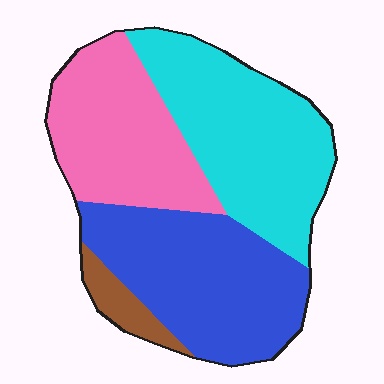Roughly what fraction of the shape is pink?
Pink takes up between a quarter and a half of the shape.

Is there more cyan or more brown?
Cyan.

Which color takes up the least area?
Brown, at roughly 5%.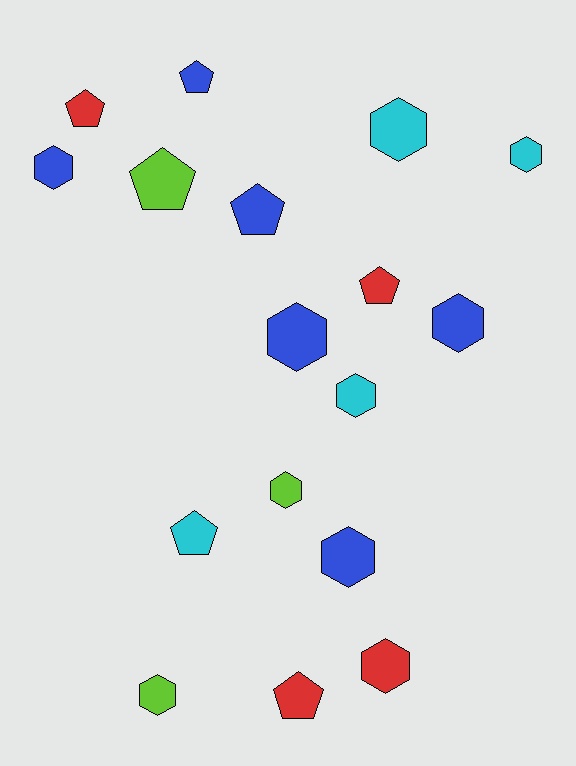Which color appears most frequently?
Blue, with 6 objects.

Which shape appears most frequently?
Hexagon, with 10 objects.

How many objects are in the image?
There are 17 objects.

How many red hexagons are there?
There is 1 red hexagon.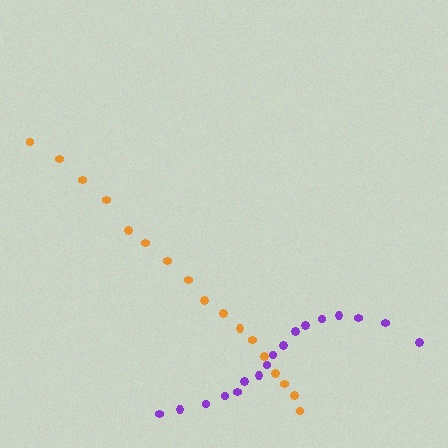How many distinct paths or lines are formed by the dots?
There are 2 distinct paths.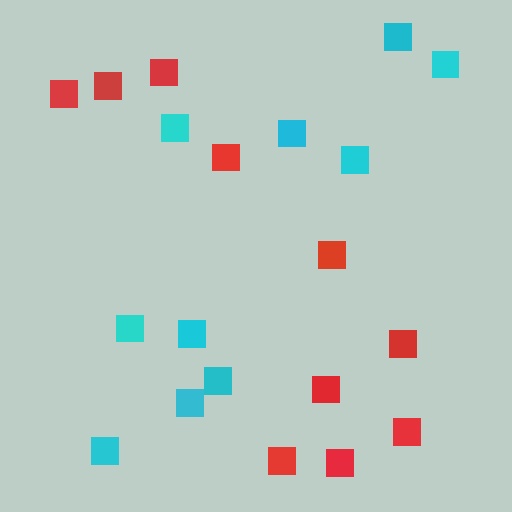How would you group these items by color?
There are 2 groups: one group of red squares (10) and one group of cyan squares (10).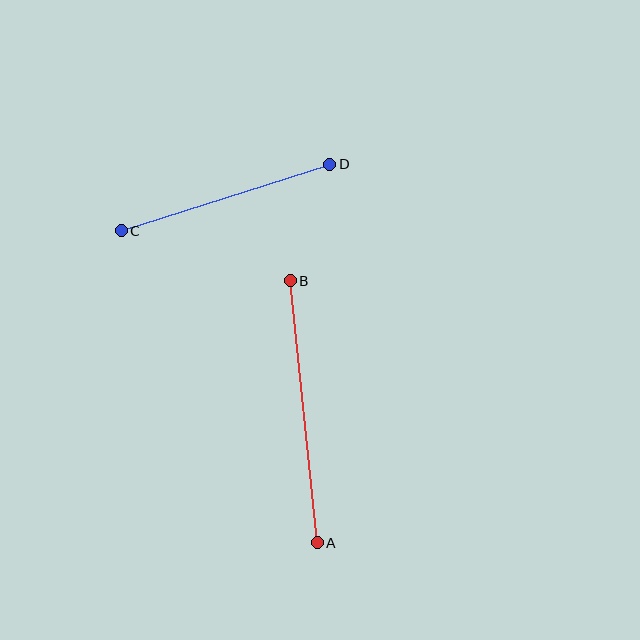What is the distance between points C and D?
The distance is approximately 219 pixels.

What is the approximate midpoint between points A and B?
The midpoint is at approximately (304, 412) pixels.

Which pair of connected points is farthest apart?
Points A and B are farthest apart.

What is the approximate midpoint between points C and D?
The midpoint is at approximately (226, 197) pixels.